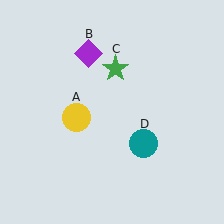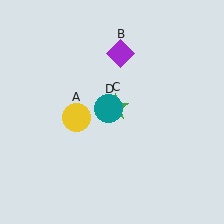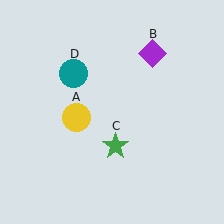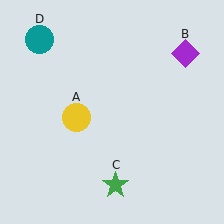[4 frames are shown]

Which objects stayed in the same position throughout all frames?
Yellow circle (object A) remained stationary.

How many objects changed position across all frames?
3 objects changed position: purple diamond (object B), green star (object C), teal circle (object D).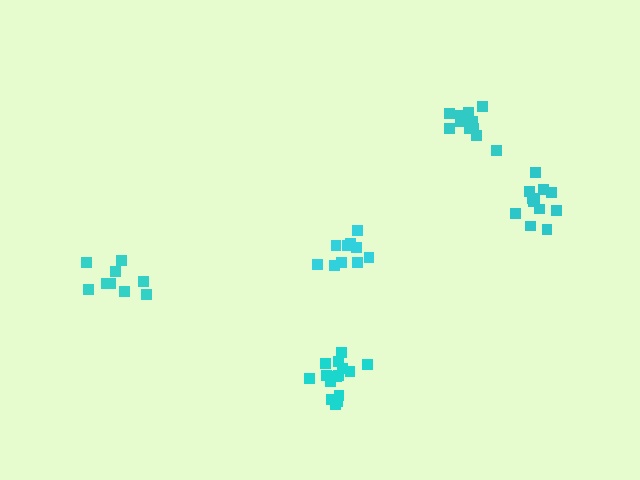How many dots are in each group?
Group 1: 12 dots, Group 2: 9 dots, Group 3: 12 dots, Group 4: 10 dots, Group 5: 15 dots (58 total).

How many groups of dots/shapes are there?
There are 5 groups.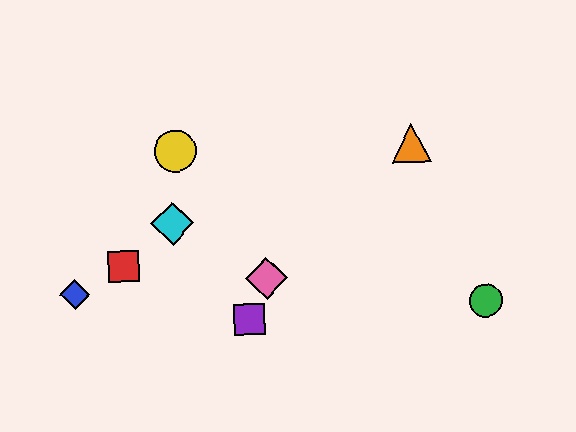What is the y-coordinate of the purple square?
The purple square is at y≈319.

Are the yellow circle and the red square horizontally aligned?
No, the yellow circle is at y≈151 and the red square is at y≈267.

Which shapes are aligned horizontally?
The yellow circle, the orange triangle are aligned horizontally.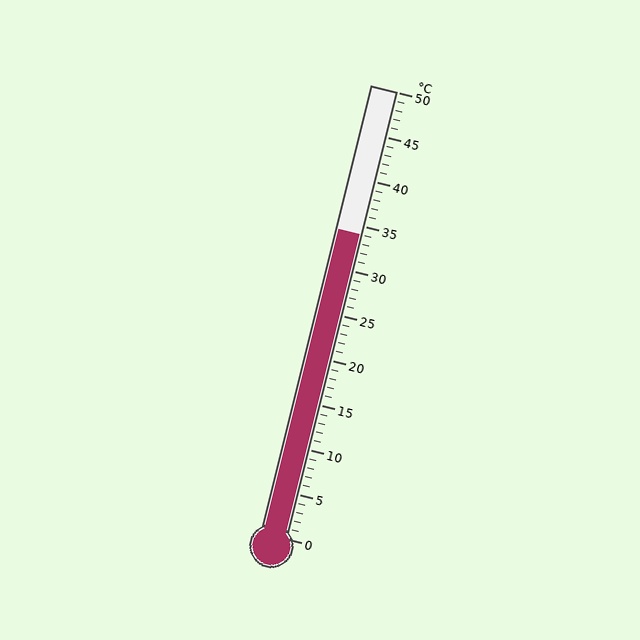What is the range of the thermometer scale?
The thermometer scale ranges from 0°C to 50°C.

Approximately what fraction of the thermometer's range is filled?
The thermometer is filled to approximately 70% of its range.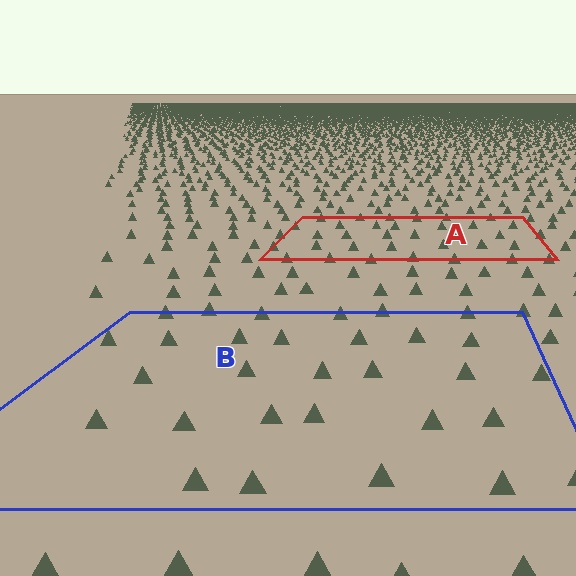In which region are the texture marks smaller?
The texture marks are smaller in region A, because it is farther away.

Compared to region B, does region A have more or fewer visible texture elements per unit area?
Region A has more texture elements per unit area — they are packed more densely because it is farther away.